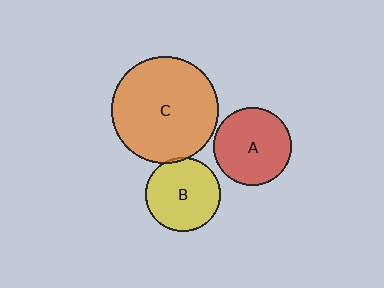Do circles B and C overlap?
Yes.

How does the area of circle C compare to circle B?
Approximately 2.1 times.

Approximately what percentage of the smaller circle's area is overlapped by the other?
Approximately 5%.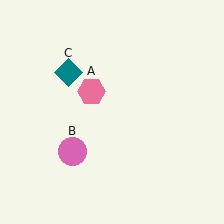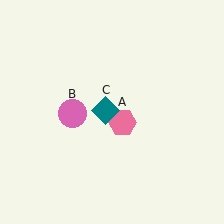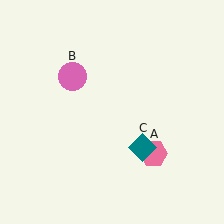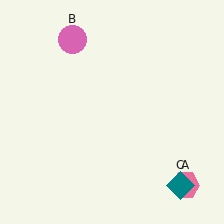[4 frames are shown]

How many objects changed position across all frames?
3 objects changed position: pink hexagon (object A), pink circle (object B), teal diamond (object C).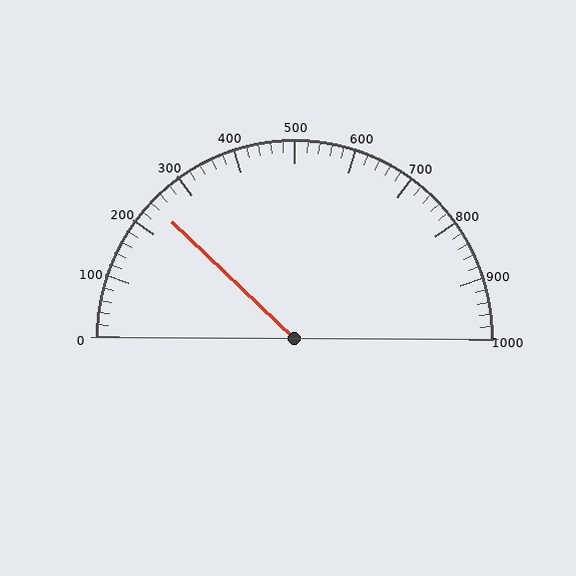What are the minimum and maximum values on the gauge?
The gauge ranges from 0 to 1000.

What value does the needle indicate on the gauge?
The needle indicates approximately 240.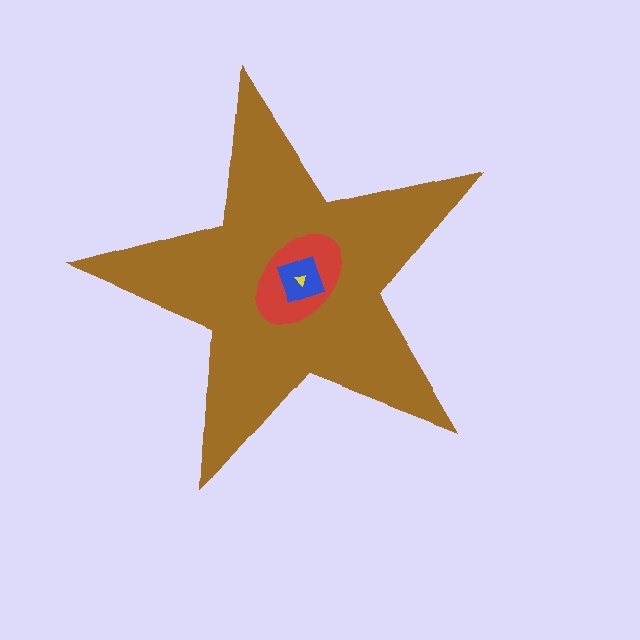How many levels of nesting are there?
4.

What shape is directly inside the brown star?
The red ellipse.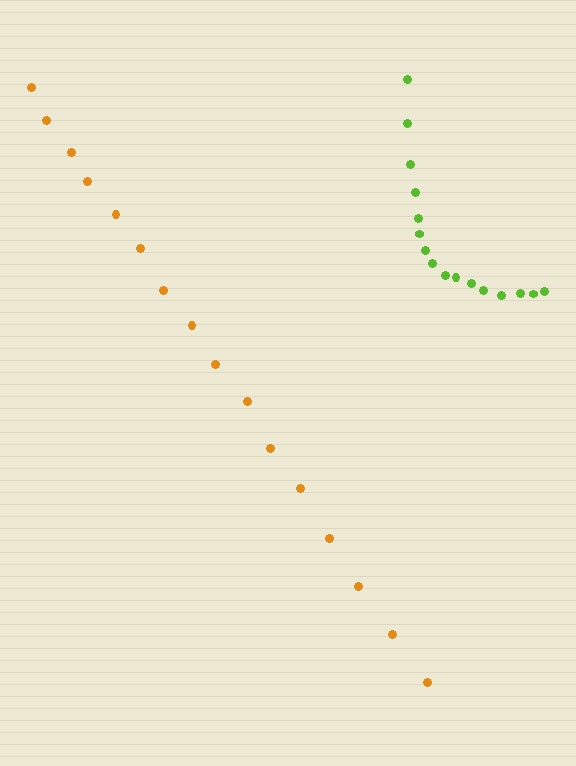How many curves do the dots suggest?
There are 2 distinct paths.